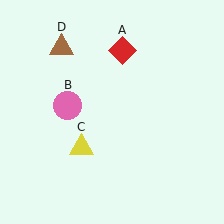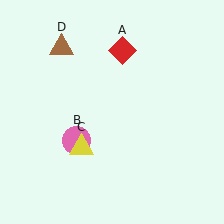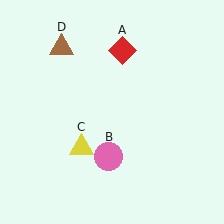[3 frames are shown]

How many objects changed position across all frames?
1 object changed position: pink circle (object B).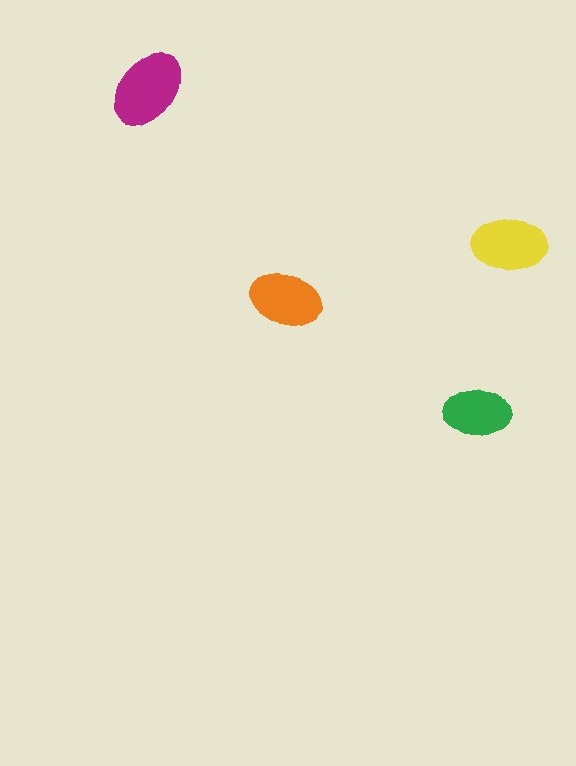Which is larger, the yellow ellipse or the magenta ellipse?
The magenta one.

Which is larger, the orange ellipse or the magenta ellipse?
The magenta one.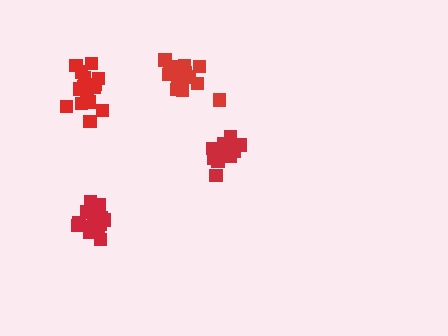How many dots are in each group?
Group 1: 13 dots, Group 2: 17 dots, Group 3: 15 dots, Group 4: 17 dots (62 total).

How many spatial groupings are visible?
There are 4 spatial groupings.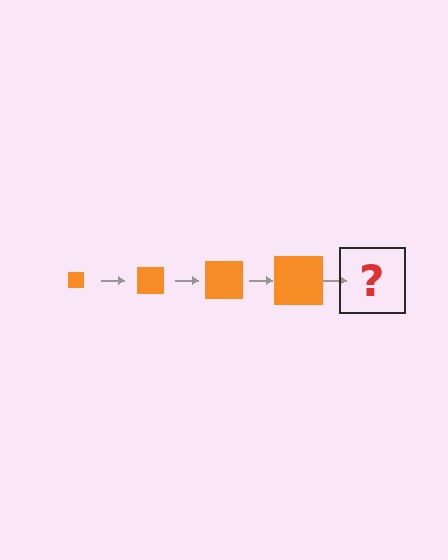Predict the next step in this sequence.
The next step is an orange square, larger than the previous one.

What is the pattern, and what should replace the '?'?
The pattern is that the square gets progressively larger each step. The '?' should be an orange square, larger than the previous one.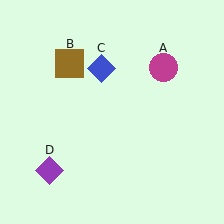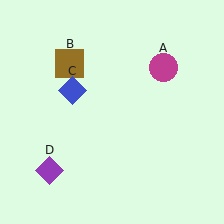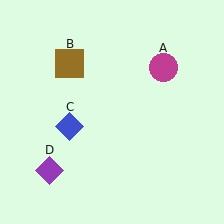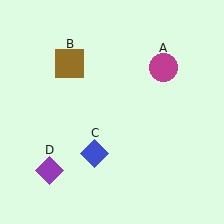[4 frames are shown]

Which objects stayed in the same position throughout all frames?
Magenta circle (object A) and brown square (object B) and purple diamond (object D) remained stationary.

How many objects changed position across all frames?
1 object changed position: blue diamond (object C).